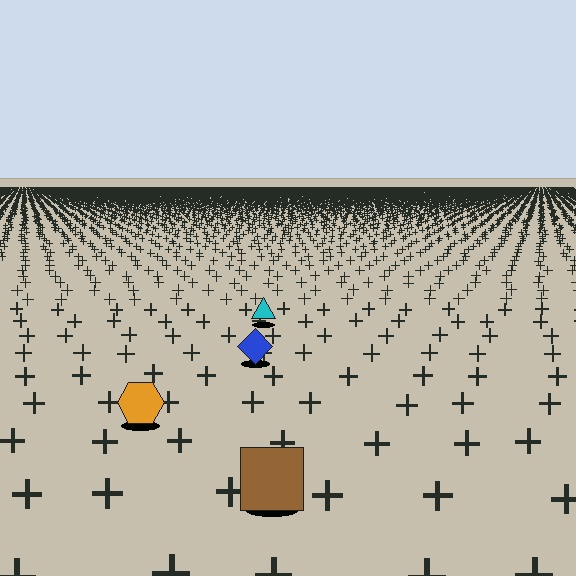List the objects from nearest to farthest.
From nearest to farthest: the brown square, the orange hexagon, the blue diamond, the cyan triangle.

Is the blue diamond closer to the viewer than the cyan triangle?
Yes. The blue diamond is closer — you can tell from the texture gradient: the ground texture is coarser near it.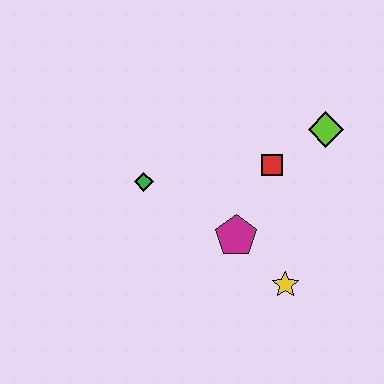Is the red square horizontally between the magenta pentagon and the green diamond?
No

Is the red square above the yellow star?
Yes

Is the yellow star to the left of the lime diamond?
Yes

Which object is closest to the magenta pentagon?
The yellow star is closest to the magenta pentagon.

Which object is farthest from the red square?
The green diamond is farthest from the red square.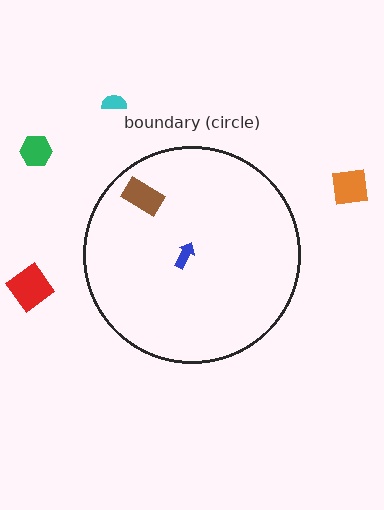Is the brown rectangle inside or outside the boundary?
Inside.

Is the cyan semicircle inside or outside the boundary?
Outside.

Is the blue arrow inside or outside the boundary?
Inside.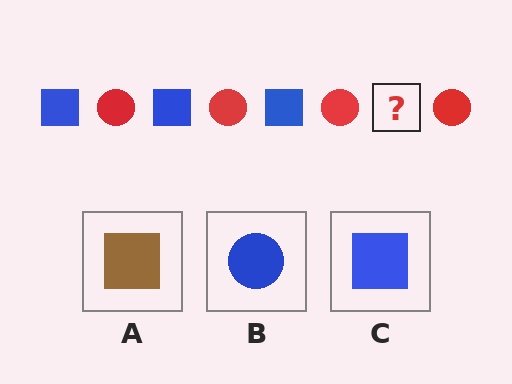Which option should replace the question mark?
Option C.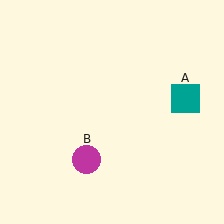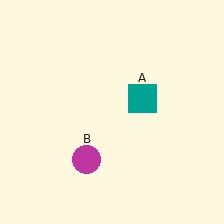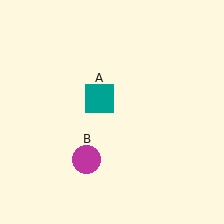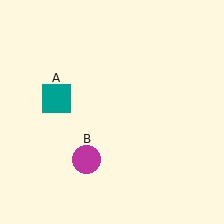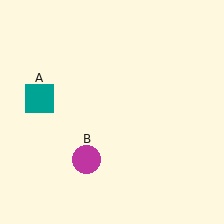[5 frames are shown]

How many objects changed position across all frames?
1 object changed position: teal square (object A).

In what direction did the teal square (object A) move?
The teal square (object A) moved left.